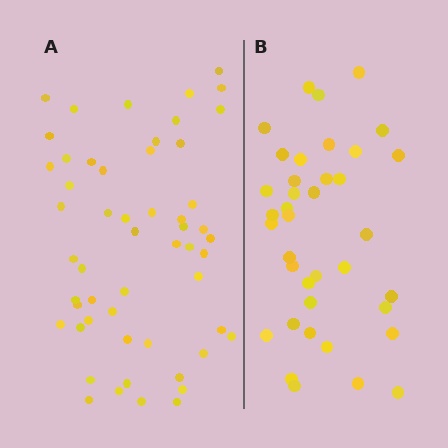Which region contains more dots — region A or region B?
Region A (the left region) has more dots.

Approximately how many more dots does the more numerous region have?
Region A has approximately 15 more dots than region B.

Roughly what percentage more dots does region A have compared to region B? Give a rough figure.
About 40% more.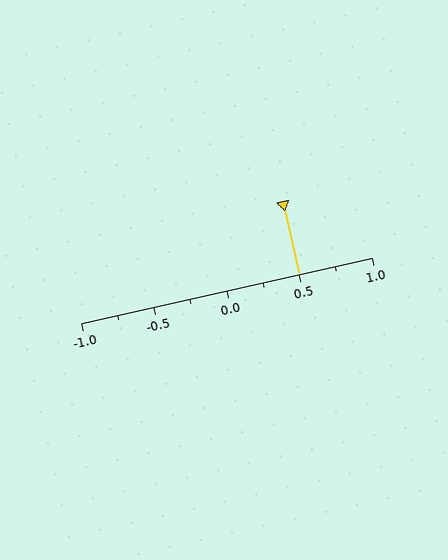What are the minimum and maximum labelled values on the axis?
The axis runs from -1.0 to 1.0.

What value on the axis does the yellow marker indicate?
The marker indicates approximately 0.5.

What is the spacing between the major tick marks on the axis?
The major ticks are spaced 0.5 apart.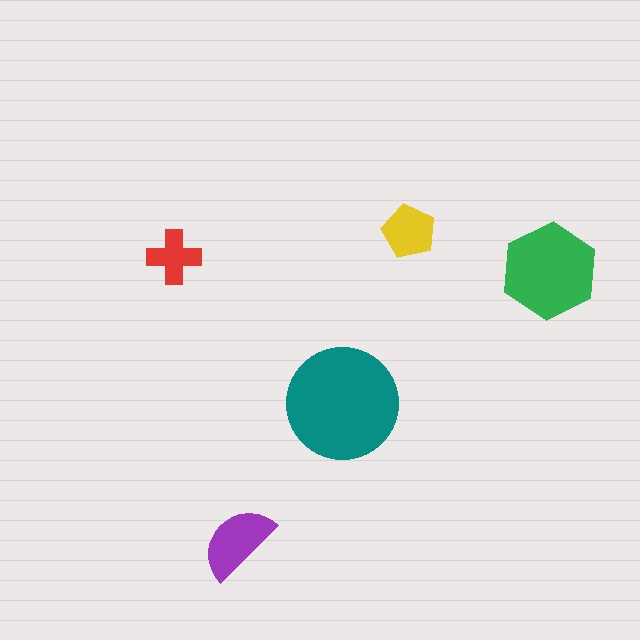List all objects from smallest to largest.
The red cross, the yellow pentagon, the purple semicircle, the green hexagon, the teal circle.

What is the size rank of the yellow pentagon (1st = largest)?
4th.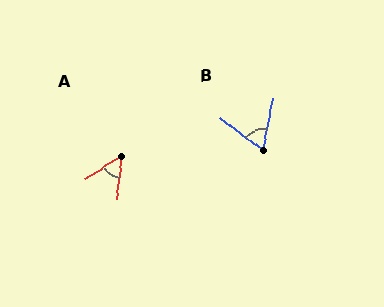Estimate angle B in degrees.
Approximately 65 degrees.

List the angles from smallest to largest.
A (51°), B (65°).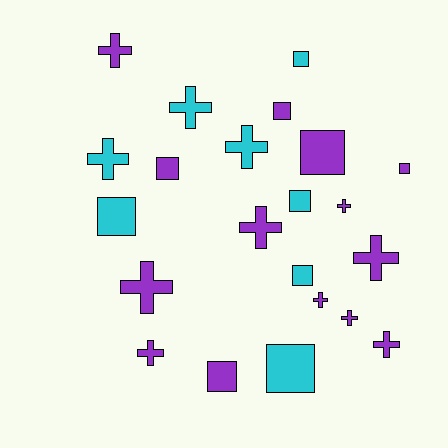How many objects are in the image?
There are 22 objects.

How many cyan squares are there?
There are 5 cyan squares.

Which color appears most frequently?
Purple, with 14 objects.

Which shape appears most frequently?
Cross, with 12 objects.